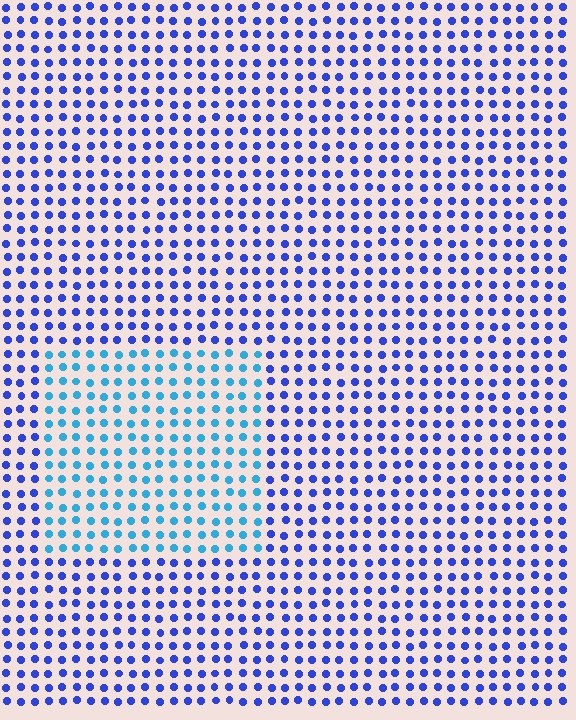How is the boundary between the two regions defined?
The boundary is defined purely by a slight shift in hue (about 38 degrees). Spacing, size, and orientation are identical on both sides.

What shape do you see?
I see a rectangle.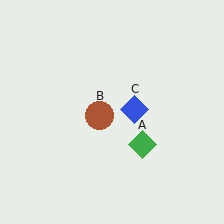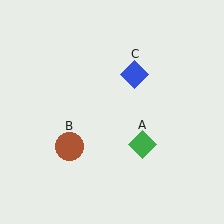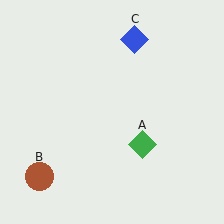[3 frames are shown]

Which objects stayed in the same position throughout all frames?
Green diamond (object A) remained stationary.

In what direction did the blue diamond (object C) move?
The blue diamond (object C) moved up.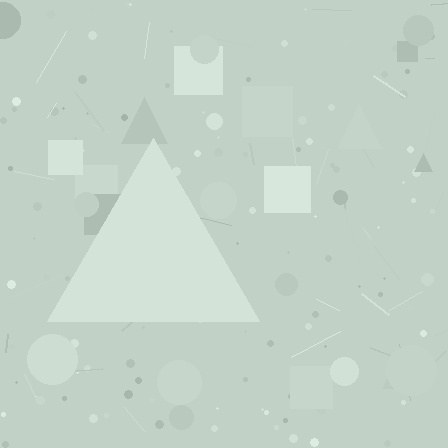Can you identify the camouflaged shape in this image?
The camouflaged shape is a triangle.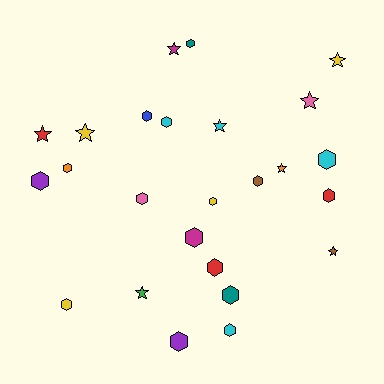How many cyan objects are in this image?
There are 4 cyan objects.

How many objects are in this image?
There are 25 objects.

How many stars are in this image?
There are 9 stars.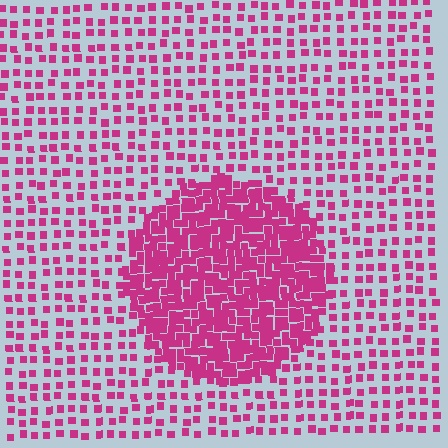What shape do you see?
I see a circle.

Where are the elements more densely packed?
The elements are more densely packed inside the circle boundary.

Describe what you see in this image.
The image contains small magenta elements arranged at two different densities. A circle-shaped region is visible where the elements are more densely packed than the surrounding area.